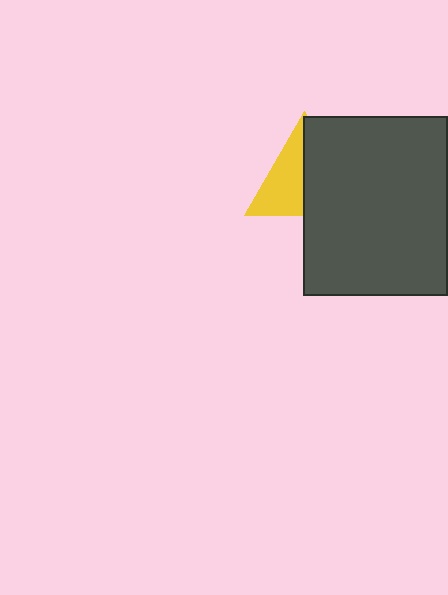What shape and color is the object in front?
The object in front is a dark gray rectangle.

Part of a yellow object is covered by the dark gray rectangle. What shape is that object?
It is a triangle.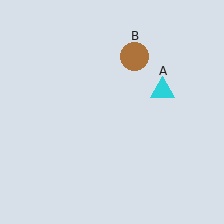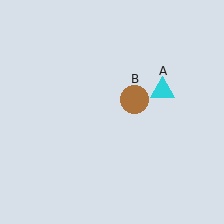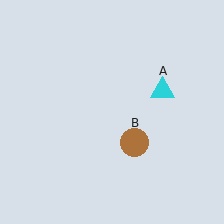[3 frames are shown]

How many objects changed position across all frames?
1 object changed position: brown circle (object B).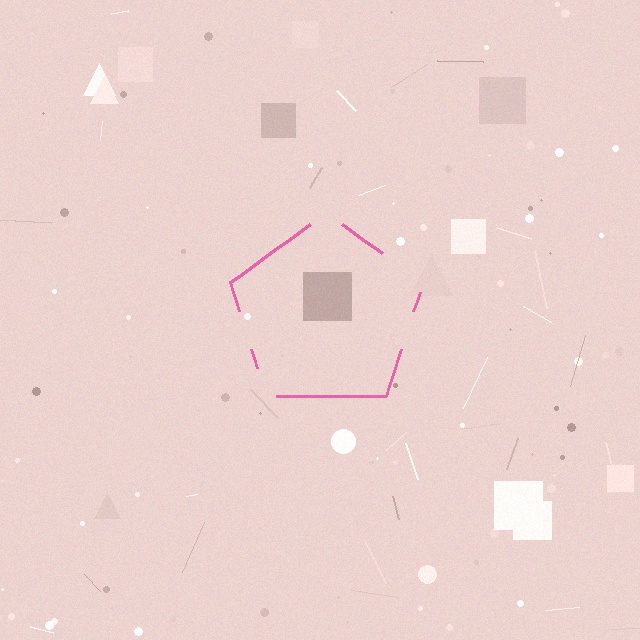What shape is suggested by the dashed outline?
The dashed outline suggests a pentagon.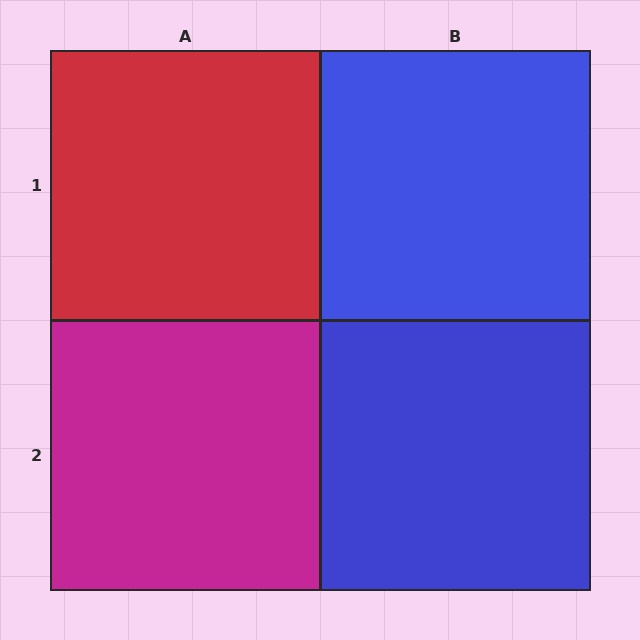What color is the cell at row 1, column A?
Red.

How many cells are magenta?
1 cell is magenta.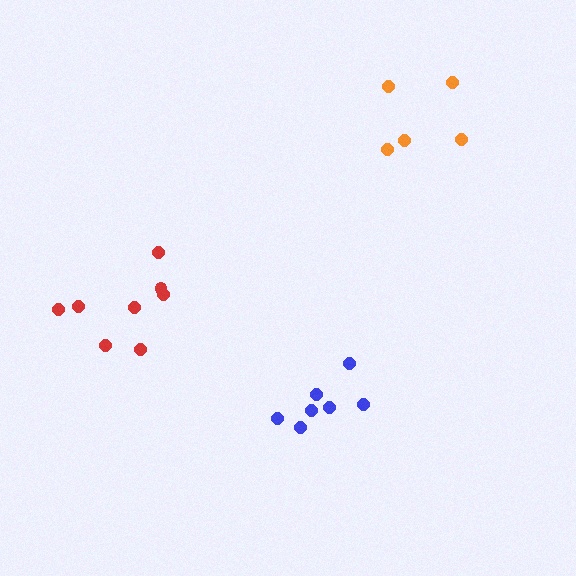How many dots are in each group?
Group 1: 7 dots, Group 2: 8 dots, Group 3: 5 dots (20 total).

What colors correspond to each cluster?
The clusters are colored: blue, red, orange.